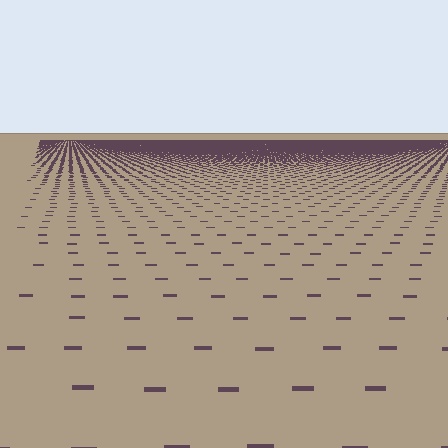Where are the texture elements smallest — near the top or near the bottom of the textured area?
Near the top.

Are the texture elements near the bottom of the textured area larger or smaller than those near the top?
Larger. Near the bottom, elements are closer to the viewer and appear at a bigger on-screen size.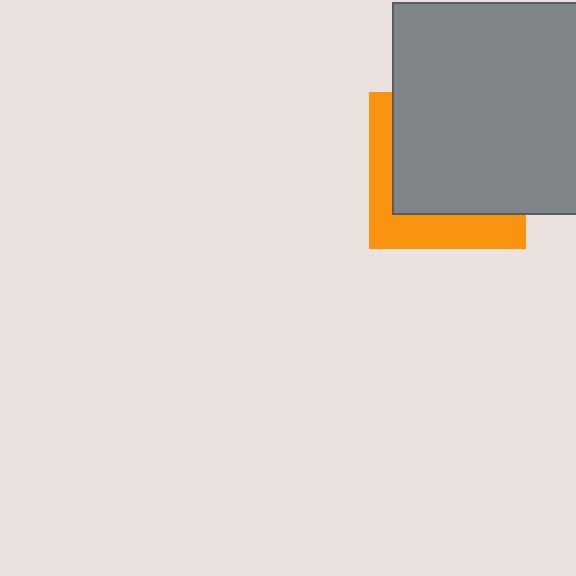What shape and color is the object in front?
The object in front is a gray square.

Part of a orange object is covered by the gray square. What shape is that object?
It is a square.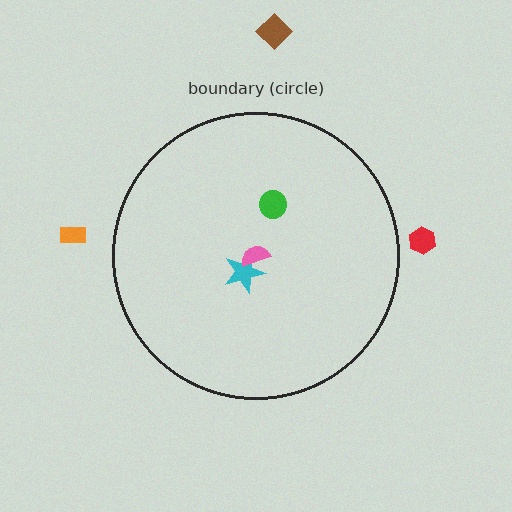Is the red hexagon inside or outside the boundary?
Outside.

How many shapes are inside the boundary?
3 inside, 3 outside.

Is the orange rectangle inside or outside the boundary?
Outside.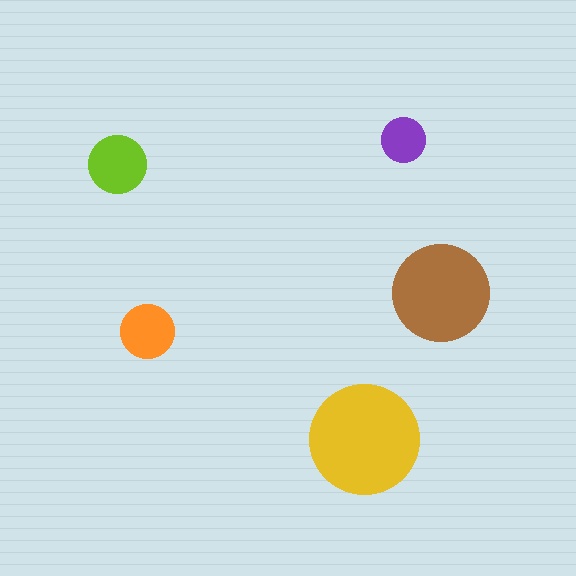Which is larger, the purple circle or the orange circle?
The orange one.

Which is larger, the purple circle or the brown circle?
The brown one.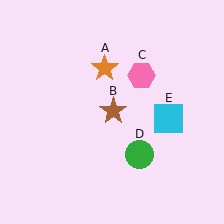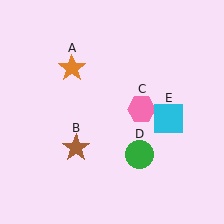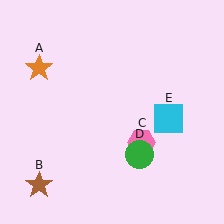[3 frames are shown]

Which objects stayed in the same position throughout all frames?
Green circle (object D) and cyan square (object E) remained stationary.